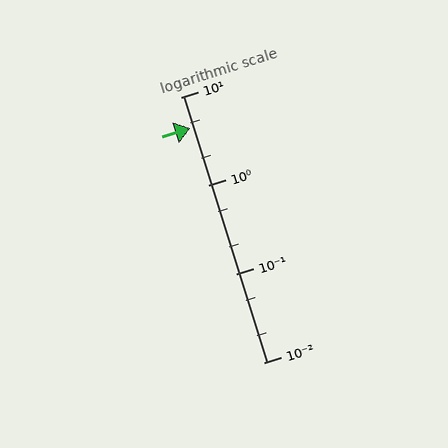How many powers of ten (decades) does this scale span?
The scale spans 3 decades, from 0.01 to 10.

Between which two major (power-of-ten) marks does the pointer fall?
The pointer is between 1 and 10.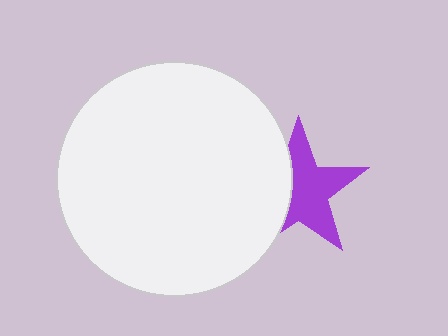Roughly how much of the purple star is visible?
About half of it is visible (roughly 63%).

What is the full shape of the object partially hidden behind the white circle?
The partially hidden object is a purple star.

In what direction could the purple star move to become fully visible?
The purple star could move right. That would shift it out from behind the white circle entirely.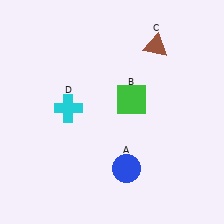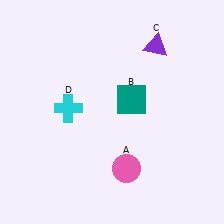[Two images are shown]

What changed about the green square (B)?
In Image 1, B is green. In Image 2, it changed to teal.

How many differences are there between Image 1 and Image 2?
There are 3 differences between the two images.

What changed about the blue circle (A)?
In Image 1, A is blue. In Image 2, it changed to pink.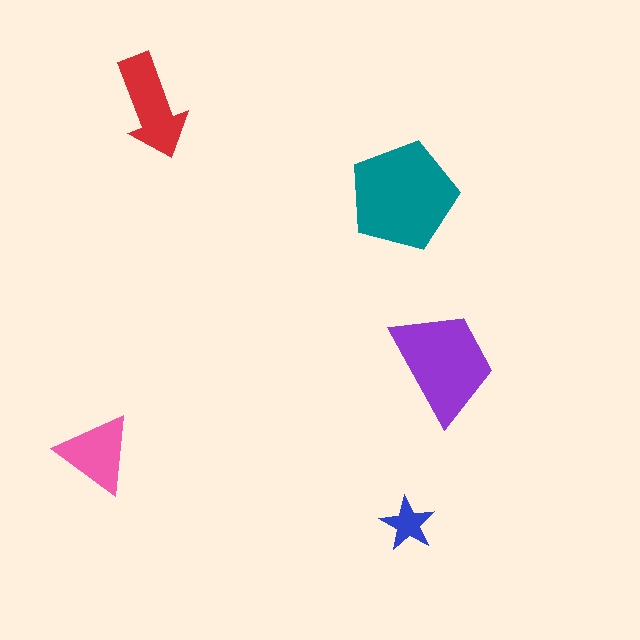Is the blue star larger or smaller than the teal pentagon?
Smaller.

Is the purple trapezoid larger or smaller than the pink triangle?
Larger.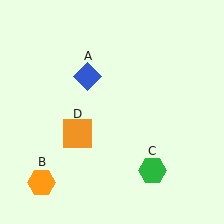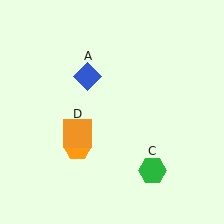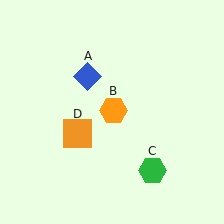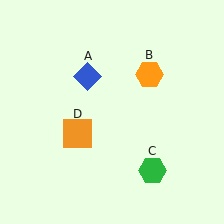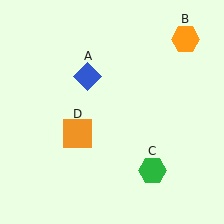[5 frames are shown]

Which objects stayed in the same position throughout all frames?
Blue diamond (object A) and green hexagon (object C) and orange square (object D) remained stationary.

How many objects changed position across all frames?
1 object changed position: orange hexagon (object B).